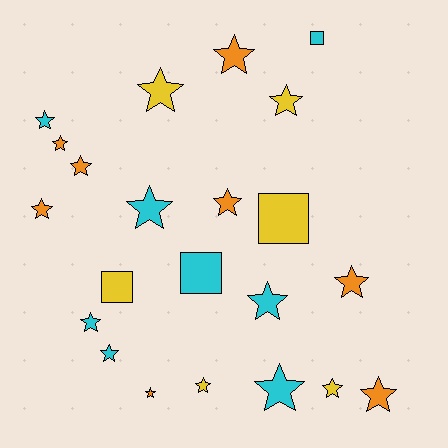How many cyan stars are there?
There are 6 cyan stars.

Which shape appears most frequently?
Star, with 18 objects.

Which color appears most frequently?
Orange, with 8 objects.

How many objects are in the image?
There are 22 objects.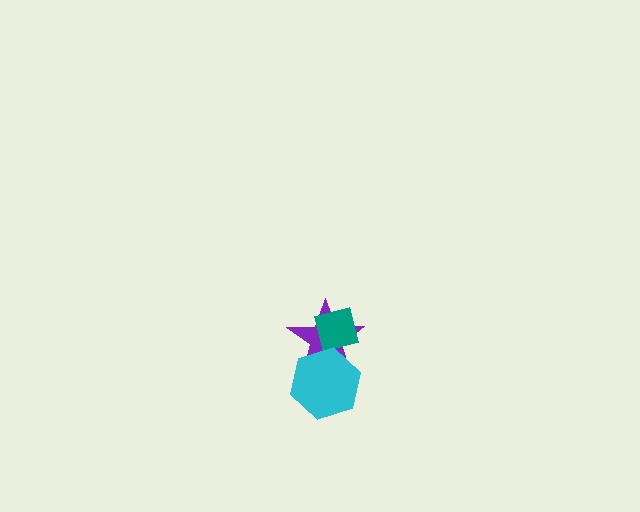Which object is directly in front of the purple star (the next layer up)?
The teal square is directly in front of the purple star.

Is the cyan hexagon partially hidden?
No, no other shape covers it.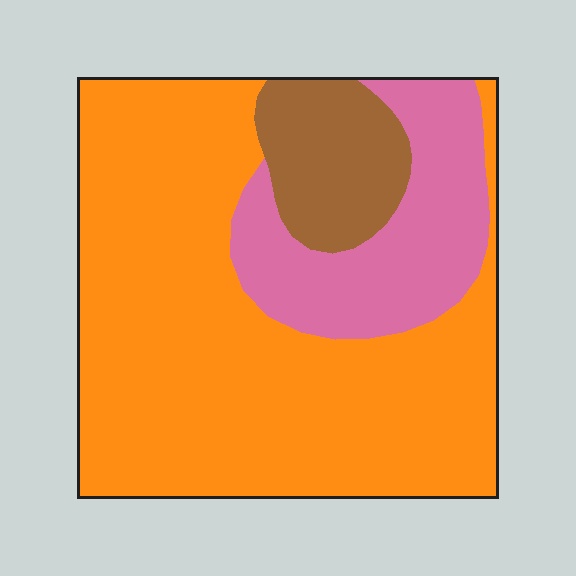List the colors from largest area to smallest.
From largest to smallest: orange, pink, brown.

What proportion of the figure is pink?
Pink takes up less than a quarter of the figure.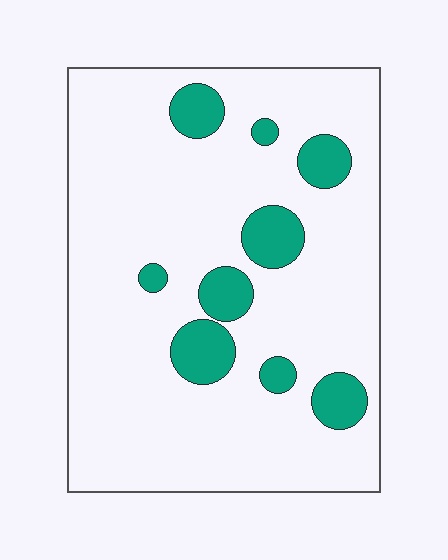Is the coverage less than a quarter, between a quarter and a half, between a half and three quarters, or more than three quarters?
Less than a quarter.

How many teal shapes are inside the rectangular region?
9.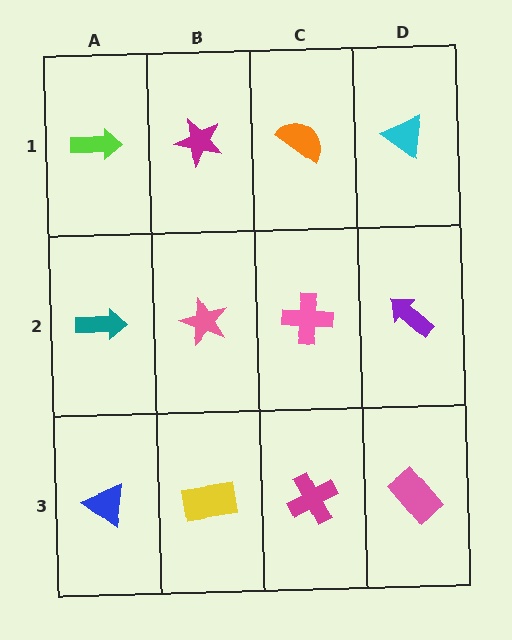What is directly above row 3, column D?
A purple arrow.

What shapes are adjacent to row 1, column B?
A pink star (row 2, column B), a lime arrow (row 1, column A), an orange semicircle (row 1, column C).